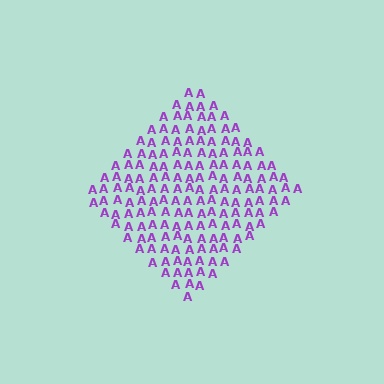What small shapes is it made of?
It is made of small letter A's.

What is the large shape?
The large shape is a diamond.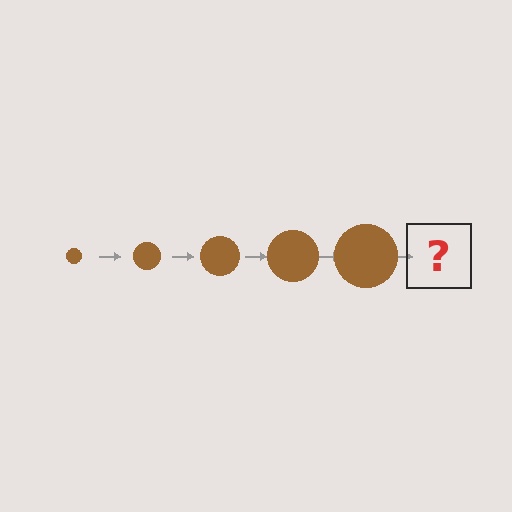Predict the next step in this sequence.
The next step is a brown circle, larger than the previous one.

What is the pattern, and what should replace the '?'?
The pattern is that the circle gets progressively larger each step. The '?' should be a brown circle, larger than the previous one.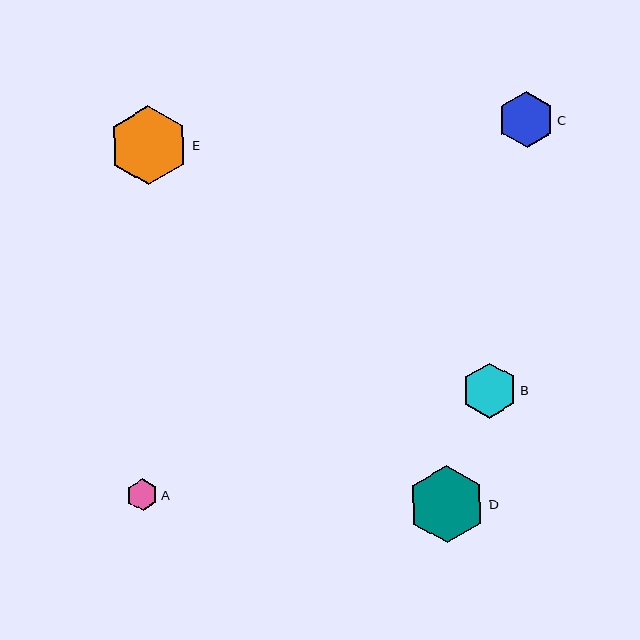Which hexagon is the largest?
Hexagon E is the largest with a size of approximately 80 pixels.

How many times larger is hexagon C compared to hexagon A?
Hexagon C is approximately 1.8 times the size of hexagon A.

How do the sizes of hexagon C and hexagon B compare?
Hexagon C and hexagon B are approximately the same size.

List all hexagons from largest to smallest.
From largest to smallest: E, D, C, B, A.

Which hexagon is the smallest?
Hexagon A is the smallest with a size of approximately 32 pixels.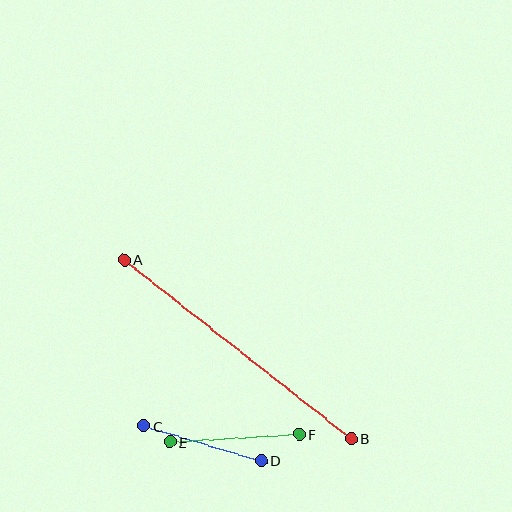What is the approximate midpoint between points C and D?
The midpoint is at approximately (203, 443) pixels.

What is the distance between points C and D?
The distance is approximately 122 pixels.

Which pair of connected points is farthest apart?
Points A and B are farthest apart.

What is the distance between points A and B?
The distance is approximately 289 pixels.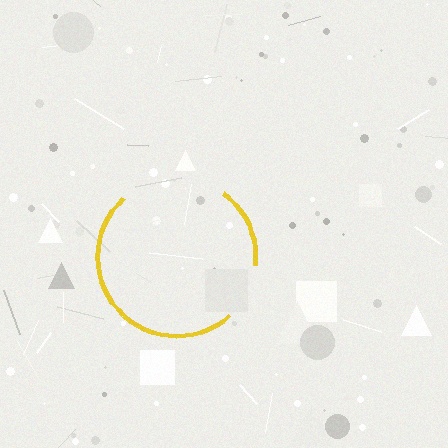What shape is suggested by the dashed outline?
The dashed outline suggests a circle.